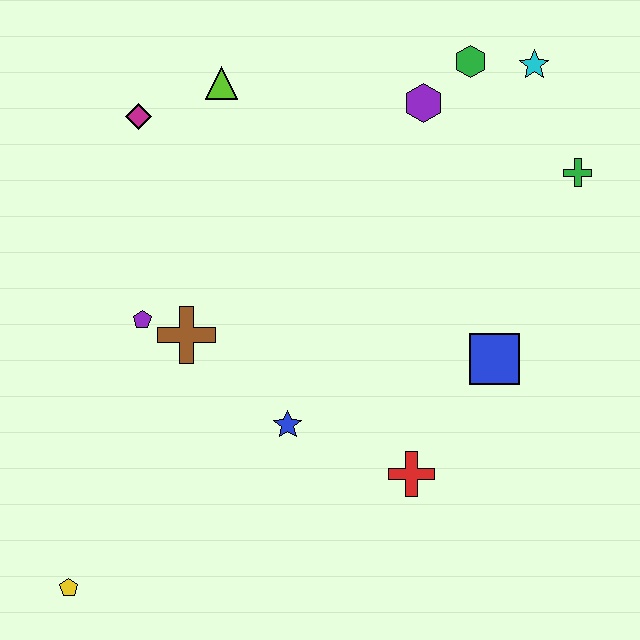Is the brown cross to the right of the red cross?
No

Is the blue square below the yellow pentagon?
No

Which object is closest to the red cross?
The blue star is closest to the red cross.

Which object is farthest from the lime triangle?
The yellow pentagon is farthest from the lime triangle.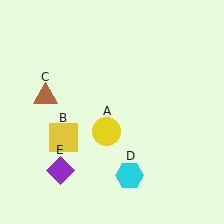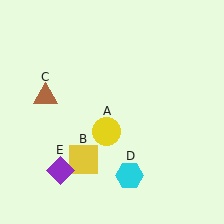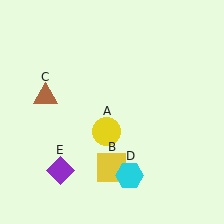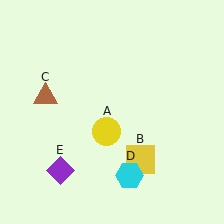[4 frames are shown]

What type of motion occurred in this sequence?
The yellow square (object B) rotated counterclockwise around the center of the scene.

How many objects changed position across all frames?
1 object changed position: yellow square (object B).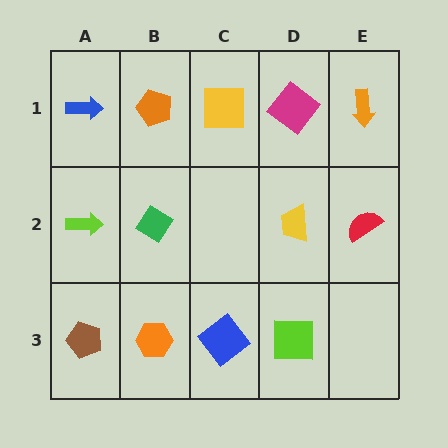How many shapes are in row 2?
4 shapes.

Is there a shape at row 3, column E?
No, that cell is empty.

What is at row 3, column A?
A brown pentagon.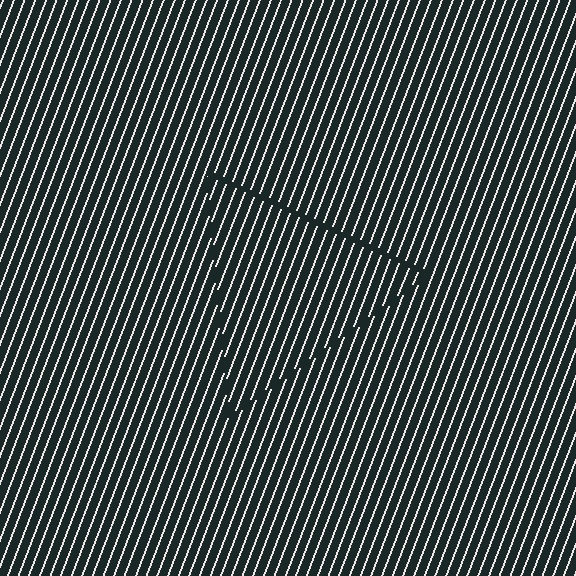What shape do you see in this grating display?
An illusory triangle. The interior of the shape contains the same grating, shifted by half a period — the contour is defined by the phase discontinuity where line-ends from the inner and outer gratings abut.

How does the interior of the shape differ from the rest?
The interior of the shape contains the same grating, shifted by half a period — the contour is defined by the phase discontinuity where line-ends from the inner and outer gratings abut.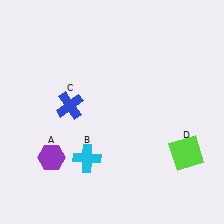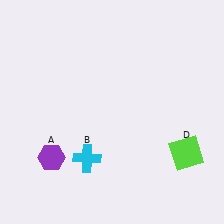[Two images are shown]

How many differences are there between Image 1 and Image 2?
There is 1 difference between the two images.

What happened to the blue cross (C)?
The blue cross (C) was removed in Image 2. It was in the top-left area of Image 1.